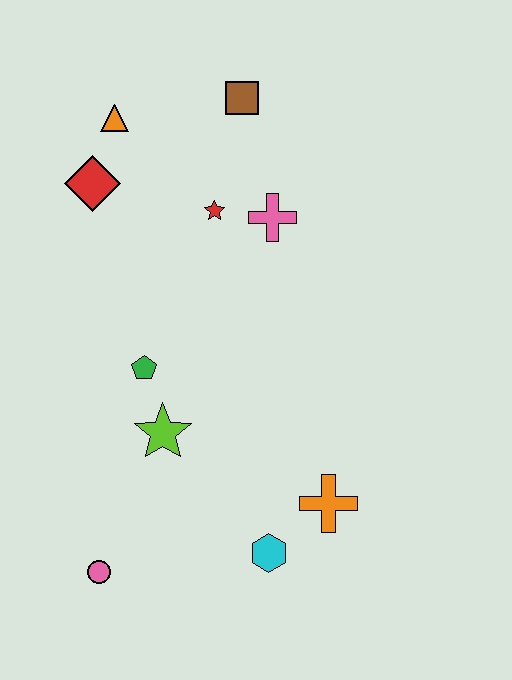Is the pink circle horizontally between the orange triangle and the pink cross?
No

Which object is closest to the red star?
The pink cross is closest to the red star.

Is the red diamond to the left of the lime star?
Yes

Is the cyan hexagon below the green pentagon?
Yes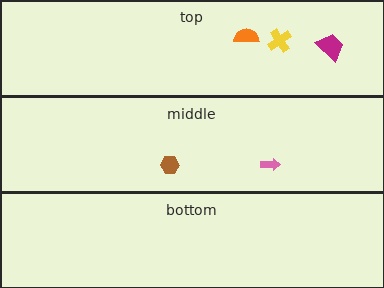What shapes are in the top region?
The magenta trapezoid, the yellow cross, the orange semicircle.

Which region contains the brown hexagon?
The middle region.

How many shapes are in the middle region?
2.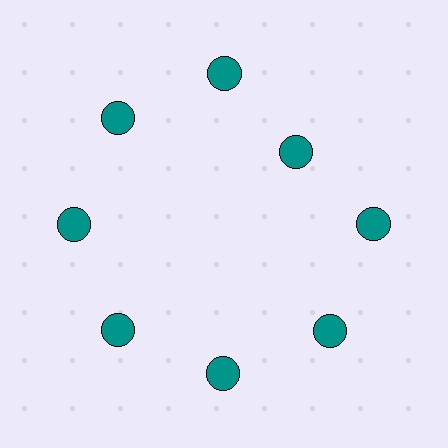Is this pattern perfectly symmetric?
No. The 8 teal circles are arranged in a ring, but one element near the 2 o'clock position is pulled inward toward the center, breaking the 8-fold rotational symmetry.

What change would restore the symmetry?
The symmetry would be restored by moving it outward, back onto the ring so that all 8 circles sit at equal angles and equal distance from the center.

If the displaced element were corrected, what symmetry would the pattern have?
It would have 8-fold rotational symmetry — the pattern would map onto itself every 45 degrees.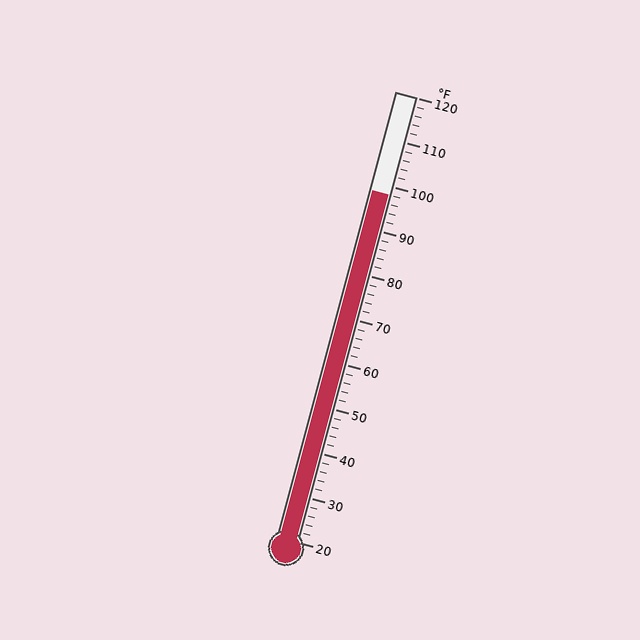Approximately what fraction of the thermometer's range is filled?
The thermometer is filled to approximately 80% of its range.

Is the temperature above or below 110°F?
The temperature is below 110°F.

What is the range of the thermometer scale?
The thermometer scale ranges from 20°F to 120°F.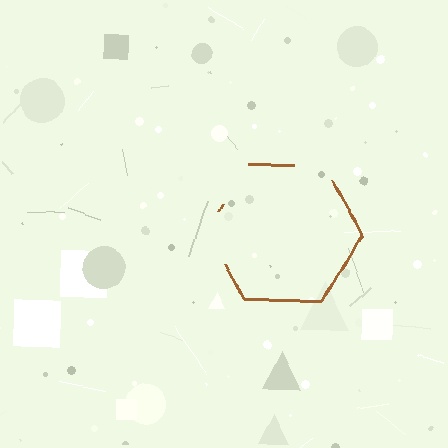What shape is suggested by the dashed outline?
The dashed outline suggests a hexagon.